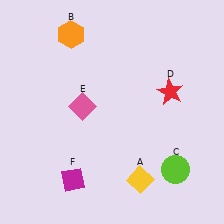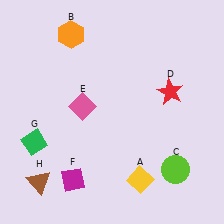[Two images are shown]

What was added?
A green diamond (G), a brown triangle (H) were added in Image 2.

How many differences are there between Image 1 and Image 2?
There are 2 differences between the two images.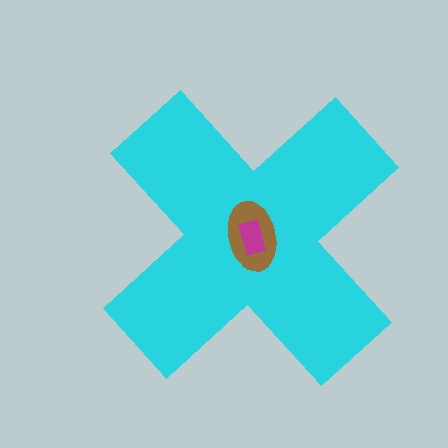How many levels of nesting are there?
3.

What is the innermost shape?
The magenta rectangle.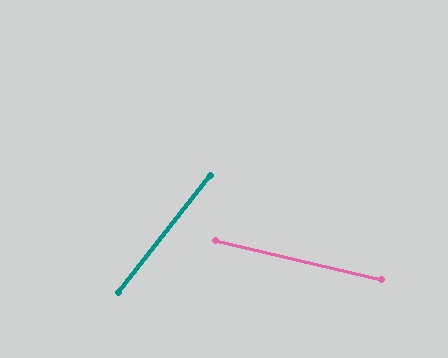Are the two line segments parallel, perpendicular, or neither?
Neither parallel nor perpendicular — they differ by about 65°.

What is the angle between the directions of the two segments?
Approximately 65 degrees.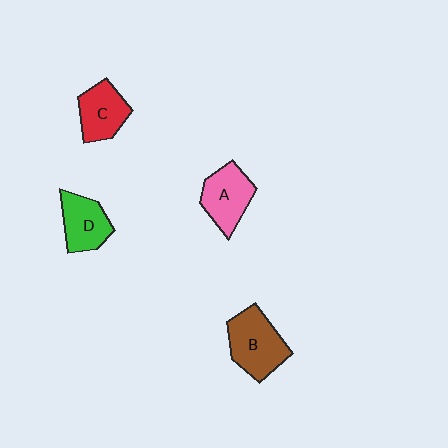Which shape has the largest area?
Shape B (brown).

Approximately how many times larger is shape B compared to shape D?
Approximately 1.3 times.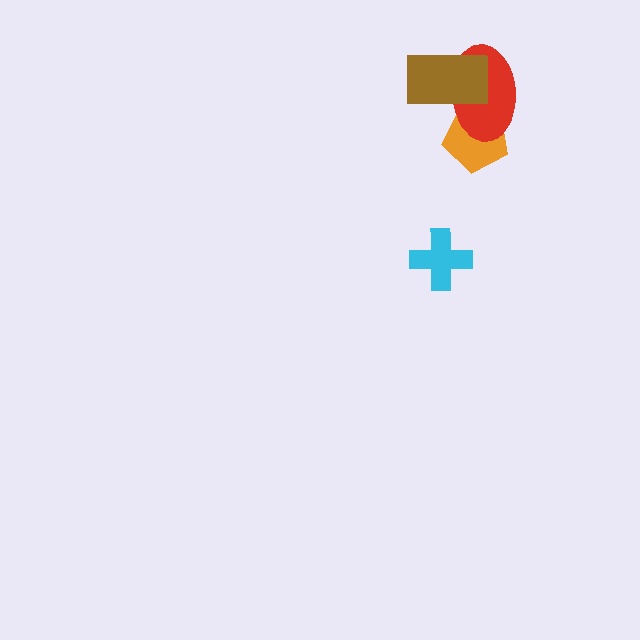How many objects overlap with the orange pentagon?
2 objects overlap with the orange pentagon.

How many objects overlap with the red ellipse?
2 objects overlap with the red ellipse.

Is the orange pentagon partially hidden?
Yes, it is partially covered by another shape.